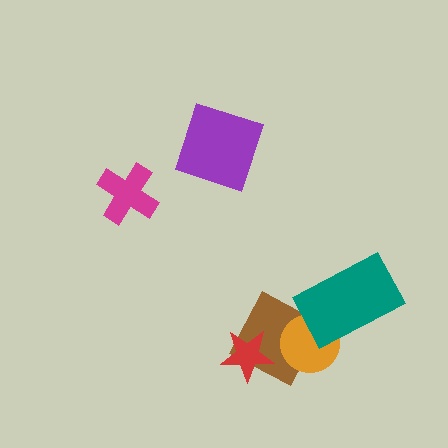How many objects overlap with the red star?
1 object overlaps with the red star.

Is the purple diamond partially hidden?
No, no other shape covers it.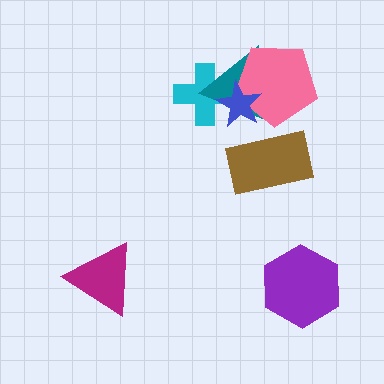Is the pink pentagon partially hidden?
Yes, it is partially covered by another shape.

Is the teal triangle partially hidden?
Yes, it is partially covered by another shape.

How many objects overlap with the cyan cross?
2 objects overlap with the cyan cross.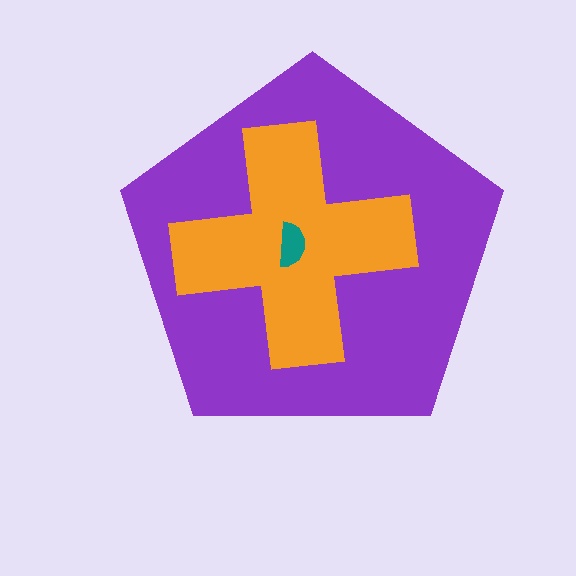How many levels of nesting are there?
3.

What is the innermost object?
The teal semicircle.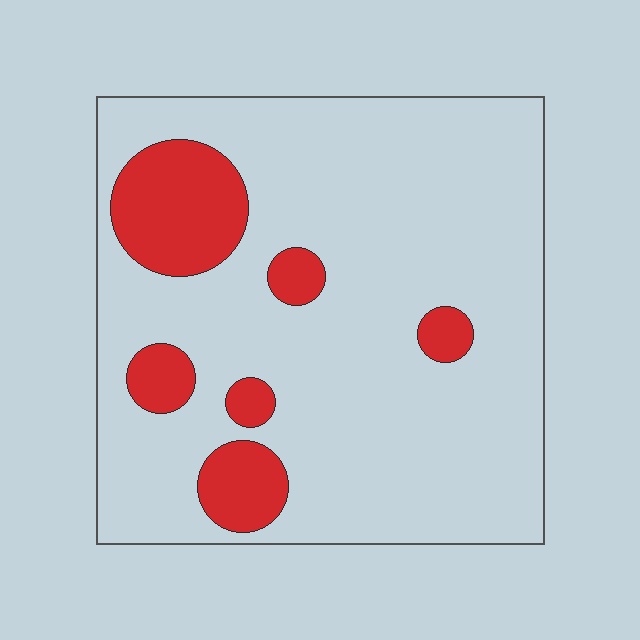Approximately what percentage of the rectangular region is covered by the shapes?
Approximately 15%.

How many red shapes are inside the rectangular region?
6.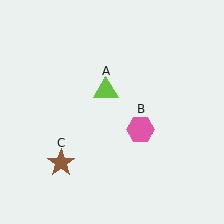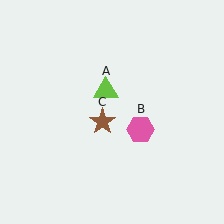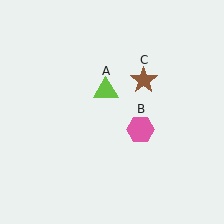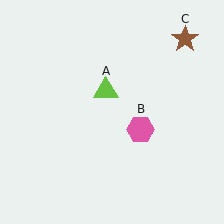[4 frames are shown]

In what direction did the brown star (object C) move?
The brown star (object C) moved up and to the right.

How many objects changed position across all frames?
1 object changed position: brown star (object C).